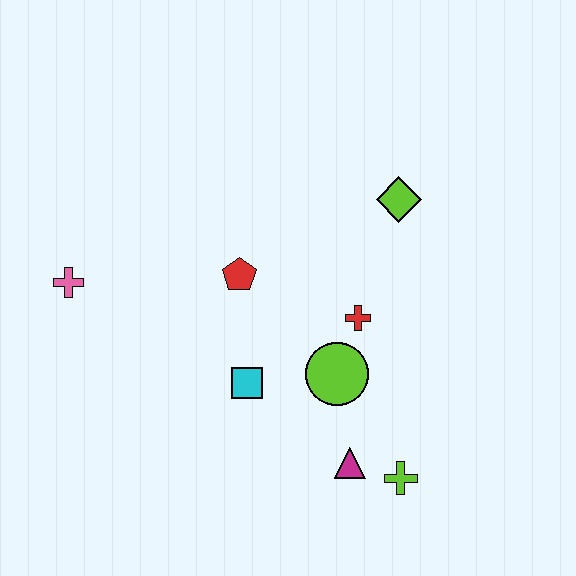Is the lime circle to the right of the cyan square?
Yes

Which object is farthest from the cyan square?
The lime diamond is farthest from the cyan square.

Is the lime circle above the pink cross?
No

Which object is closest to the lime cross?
The magenta triangle is closest to the lime cross.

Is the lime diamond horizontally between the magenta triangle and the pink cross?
No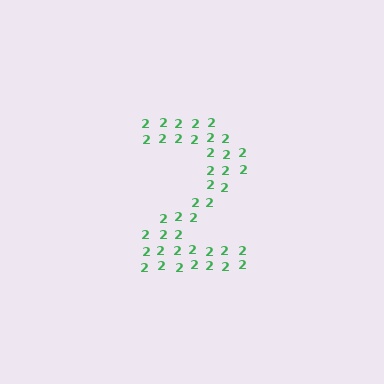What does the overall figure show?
The overall figure shows the digit 2.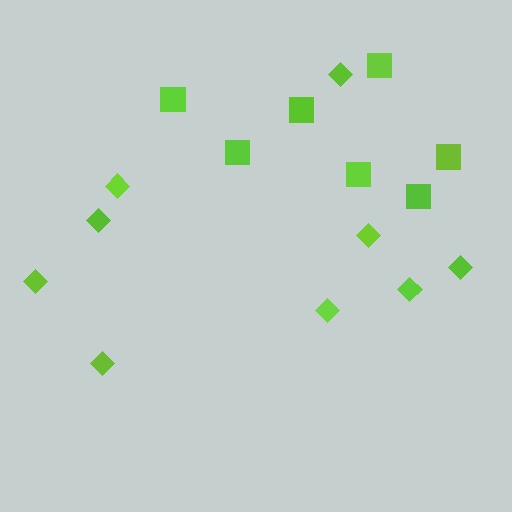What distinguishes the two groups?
There are 2 groups: one group of squares (7) and one group of diamonds (9).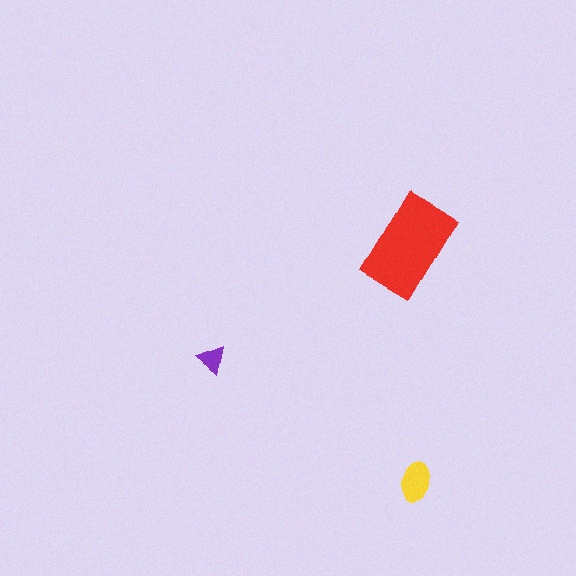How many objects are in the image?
There are 3 objects in the image.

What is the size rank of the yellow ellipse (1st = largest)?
2nd.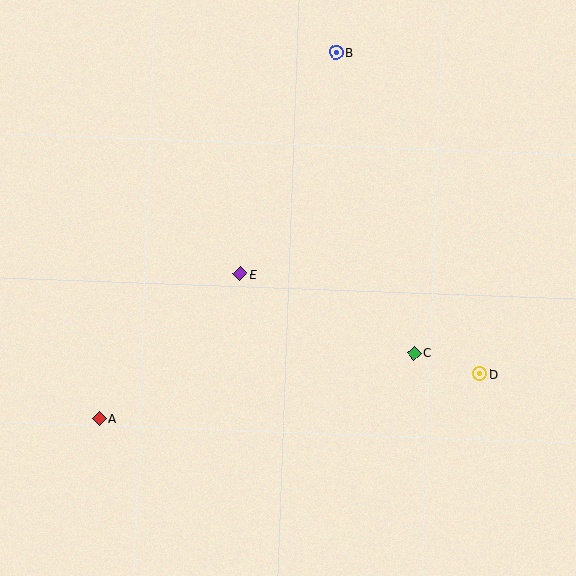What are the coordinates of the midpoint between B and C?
The midpoint between B and C is at (375, 203).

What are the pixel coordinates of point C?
Point C is at (414, 353).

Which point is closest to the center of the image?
Point E at (240, 274) is closest to the center.